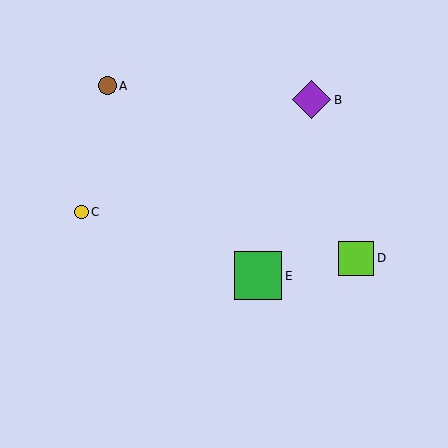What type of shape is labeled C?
Shape C is a yellow circle.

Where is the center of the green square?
The center of the green square is at (258, 276).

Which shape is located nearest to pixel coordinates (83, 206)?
The yellow circle (labeled C) at (81, 212) is nearest to that location.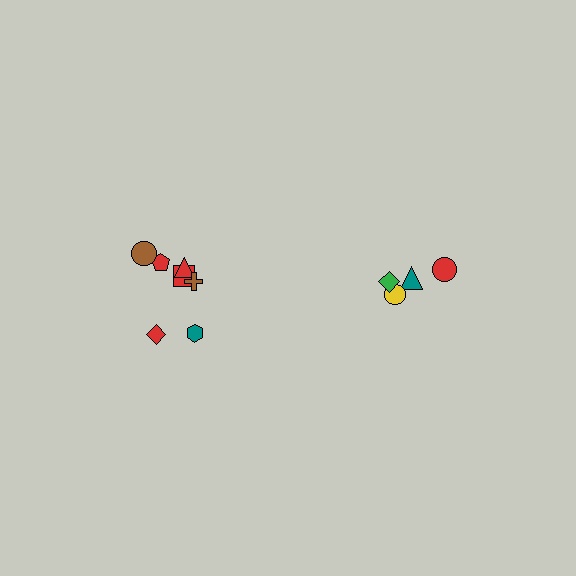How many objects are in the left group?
There are 7 objects.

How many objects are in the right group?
There are 4 objects.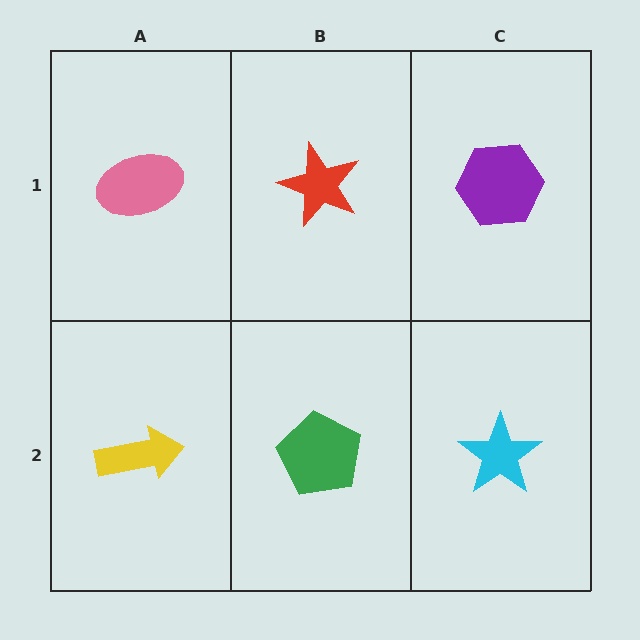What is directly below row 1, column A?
A yellow arrow.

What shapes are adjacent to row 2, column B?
A red star (row 1, column B), a yellow arrow (row 2, column A), a cyan star (row 2, column C).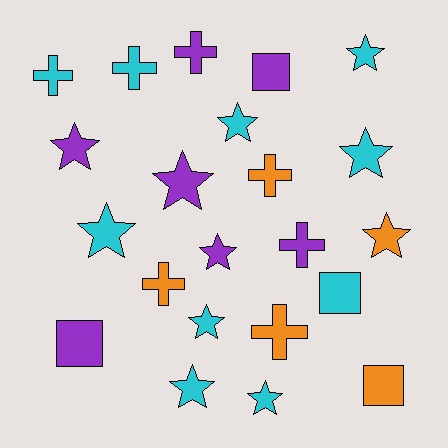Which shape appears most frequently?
Star, with 11 objects.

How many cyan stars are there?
There are 7 cyan stars.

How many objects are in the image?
There are 22 objects.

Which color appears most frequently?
Cyan, with 10 objects.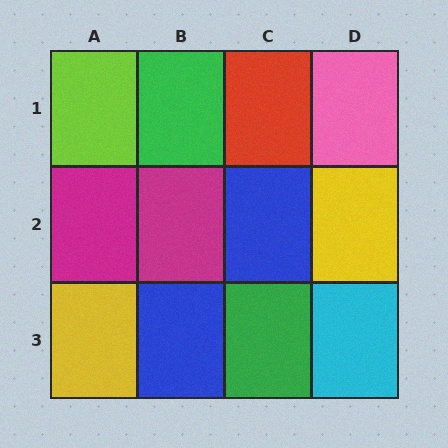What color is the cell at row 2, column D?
Yellow.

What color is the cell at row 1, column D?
Pink.